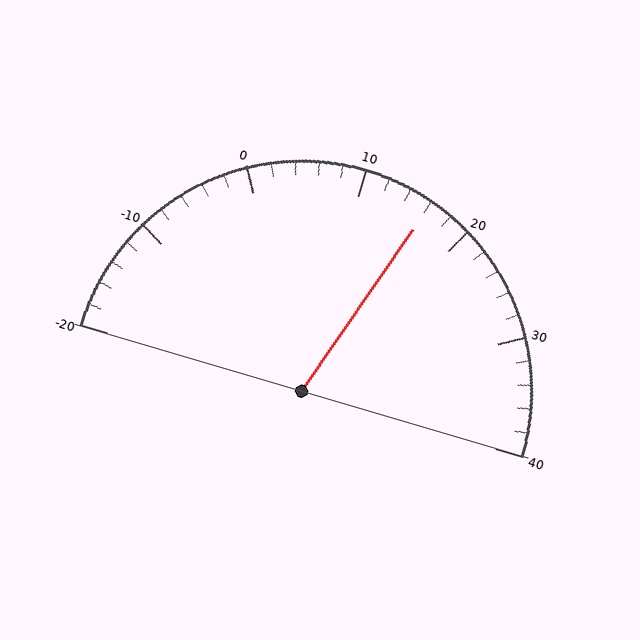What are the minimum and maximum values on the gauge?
The gauge ranges from -20 to 40.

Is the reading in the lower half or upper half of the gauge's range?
The reading is in the upper half of the range (-20 to 40).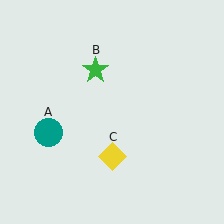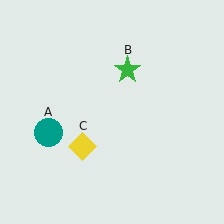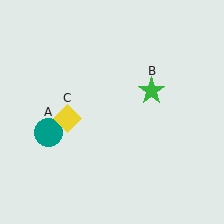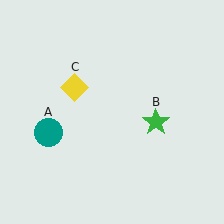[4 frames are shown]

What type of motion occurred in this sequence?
The green star (object B), yellow diamond (object C) rotated clockwise around the center of the scene.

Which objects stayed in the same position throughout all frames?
Teal circle (object A) remained stationary.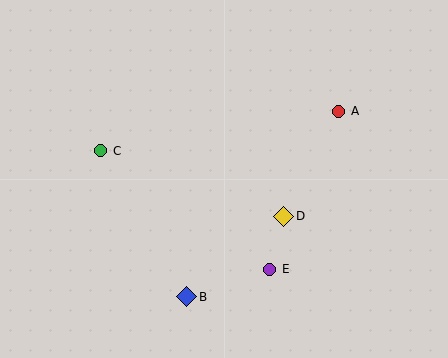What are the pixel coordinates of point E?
Point E is at (270, 269).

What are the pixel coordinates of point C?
Point C is at (101, 151).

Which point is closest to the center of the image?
Point D at (284, 216) is closest to the center.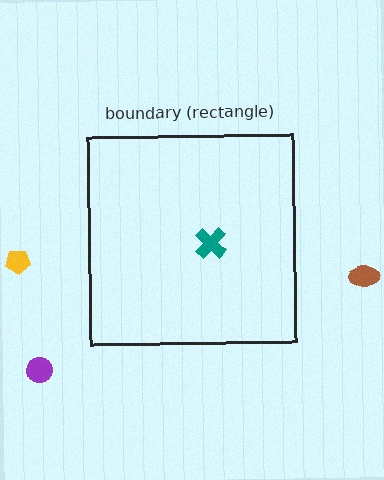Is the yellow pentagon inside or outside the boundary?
Outside.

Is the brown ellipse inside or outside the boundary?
Outside.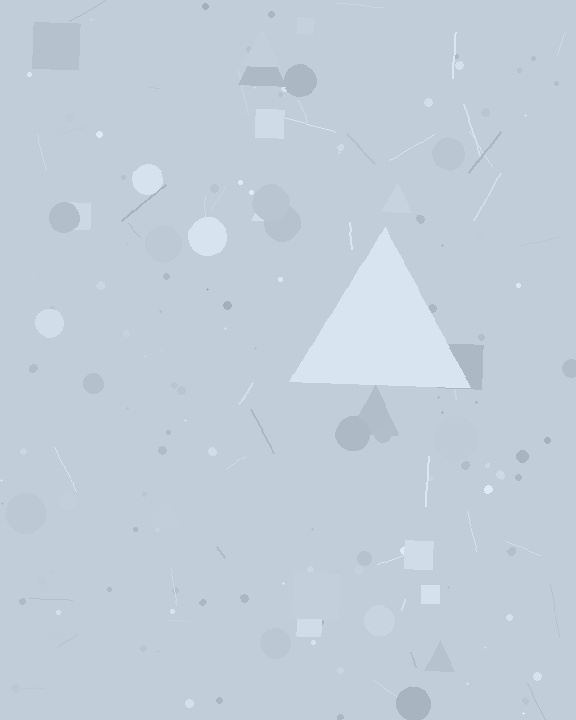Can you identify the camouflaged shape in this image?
The camouflaged shape is a triangle.